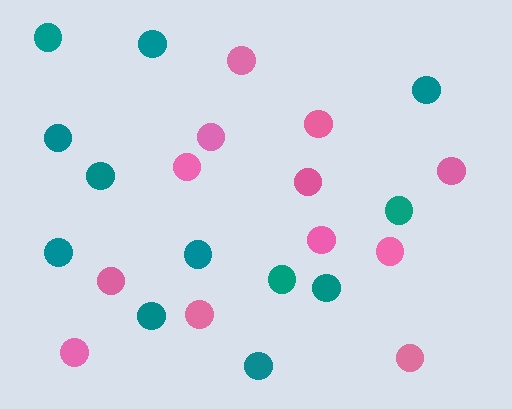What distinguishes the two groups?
There are 2 groups: one group of pink circles (12) and one group of teal circles (12).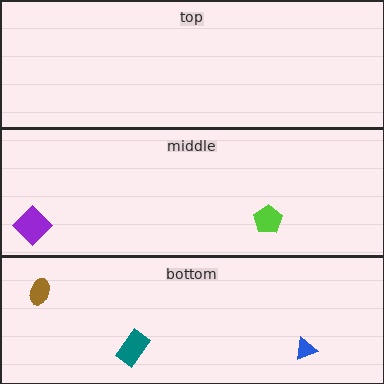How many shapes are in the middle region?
2.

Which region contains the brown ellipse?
The bottom region.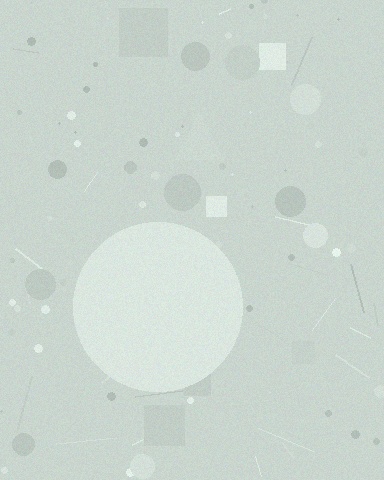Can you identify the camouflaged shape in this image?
The camouflaged shape is a circle.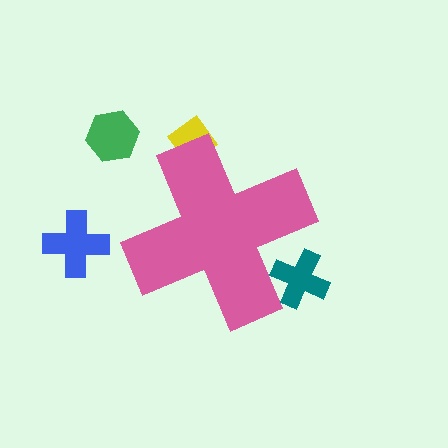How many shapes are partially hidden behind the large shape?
2 shapes are partially hidden.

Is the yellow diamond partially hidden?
Yes, the yellow diamond is partially hidden behind the pink cross.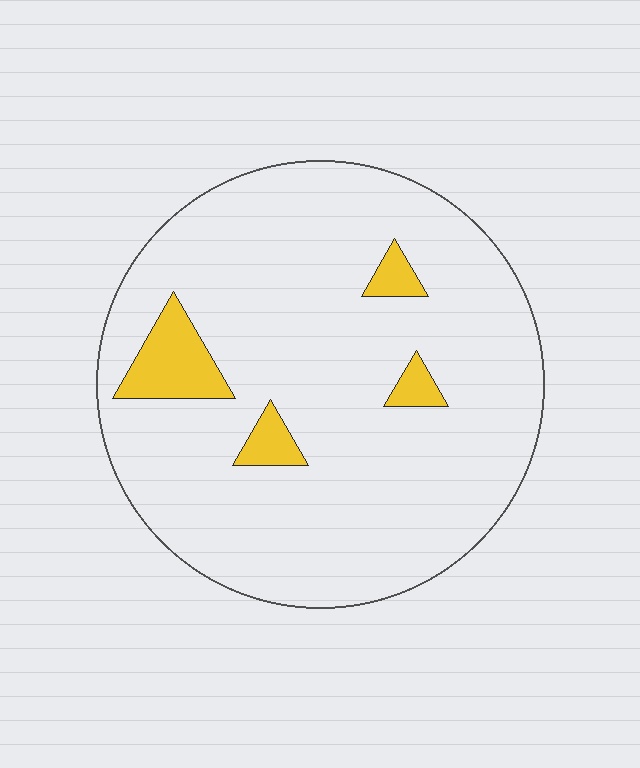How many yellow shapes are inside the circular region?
4.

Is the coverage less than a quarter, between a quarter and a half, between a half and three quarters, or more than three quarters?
Less than a quarter.